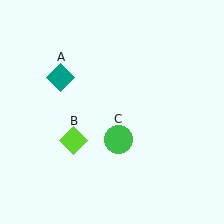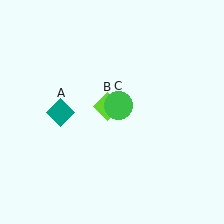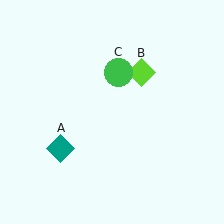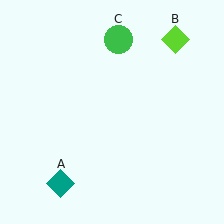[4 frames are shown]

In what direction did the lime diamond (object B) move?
The lime diamond (object B) moved up and to the right.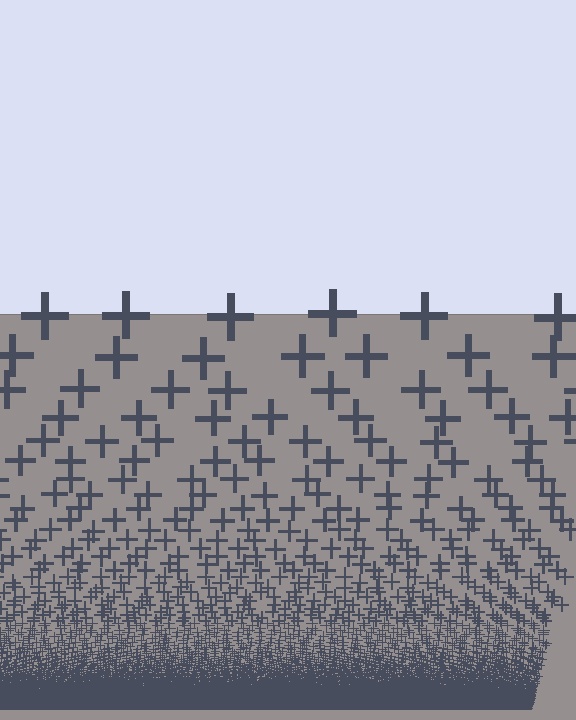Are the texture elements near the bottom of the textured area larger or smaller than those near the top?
Smaller. The gradient is inverted — elements near the bottom are smaller and denser.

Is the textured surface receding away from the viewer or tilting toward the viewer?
The surface appears to tilt toward the viewer. Texture elements get larger and sparser toward the top.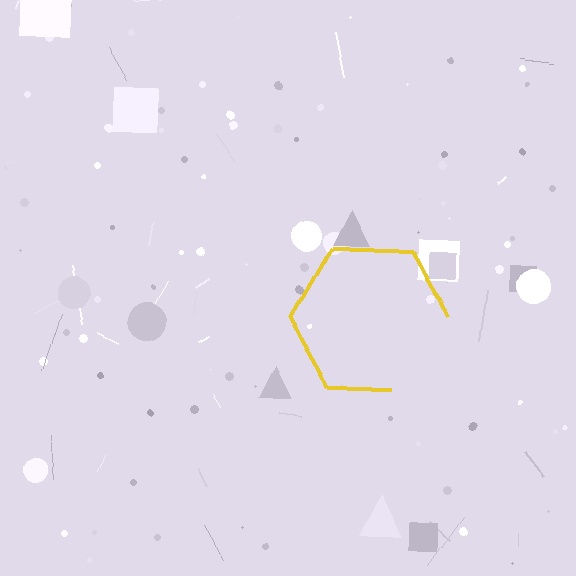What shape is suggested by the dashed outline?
The dashed outline suggests a hexagon.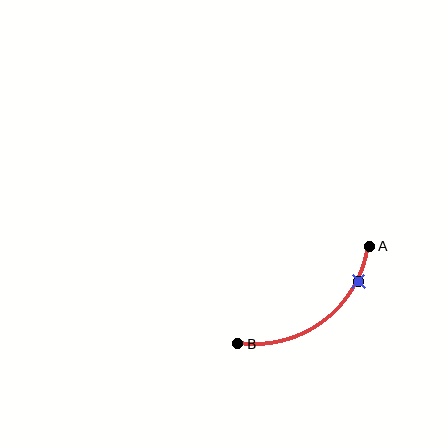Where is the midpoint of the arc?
The arc midpoint is the point on the curve farthest from the straight line joining A and B. It sits below and to the right of that line.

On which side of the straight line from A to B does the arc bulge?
The arc bulges below and to the right of the straight line connecting A and B.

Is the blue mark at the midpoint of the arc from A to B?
No. The blue mark lies on the arc but is closer to endpoint A. The arc midpoint would be at the point on the curve equidistant along the arc from both A and B.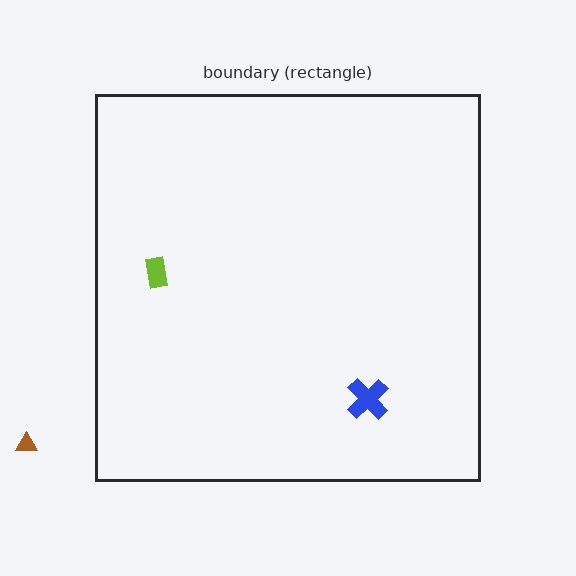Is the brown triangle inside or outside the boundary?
Outside.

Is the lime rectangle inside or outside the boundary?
Inside.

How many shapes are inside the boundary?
2 inside, 1 outside.